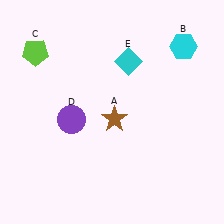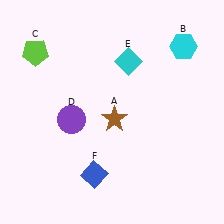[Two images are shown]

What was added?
A blue diamond (F) was added in Image 2.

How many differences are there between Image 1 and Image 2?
There is 1 difference between the two images.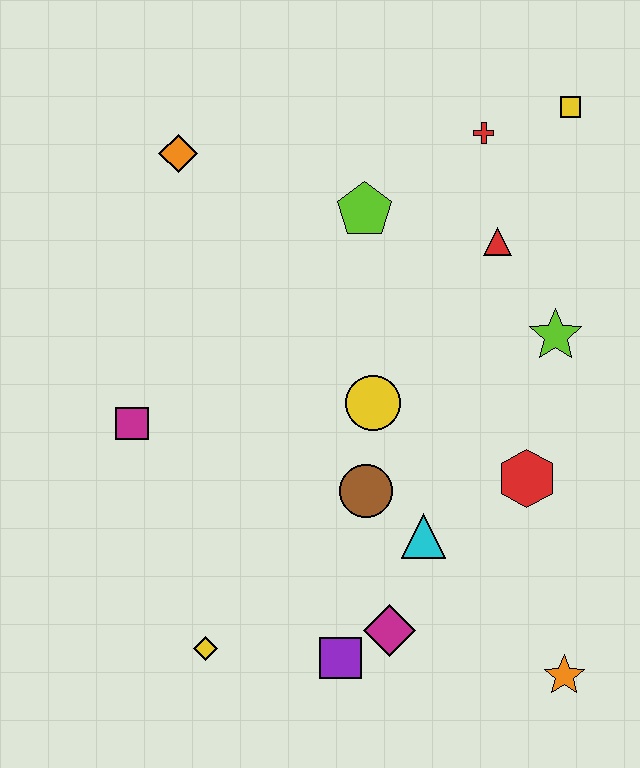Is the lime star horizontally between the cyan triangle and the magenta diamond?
No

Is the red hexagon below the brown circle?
No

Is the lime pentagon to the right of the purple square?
Yes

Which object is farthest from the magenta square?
The yellow square is farthest from the magenta square.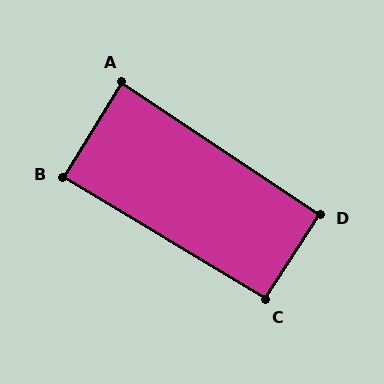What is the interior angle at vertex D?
Approximately 91 degrees (approximately right).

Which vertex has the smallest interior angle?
A, at approximately 88 degrees.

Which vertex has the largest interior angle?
C, at approximately 92 degrees.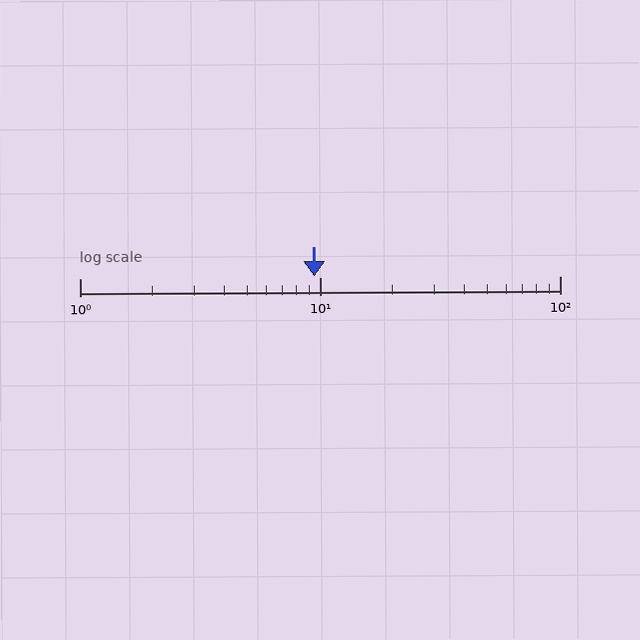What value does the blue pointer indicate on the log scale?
The pointer indicates approximately 9.5.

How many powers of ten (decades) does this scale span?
The scale spans 2 decades, from 1 to 100.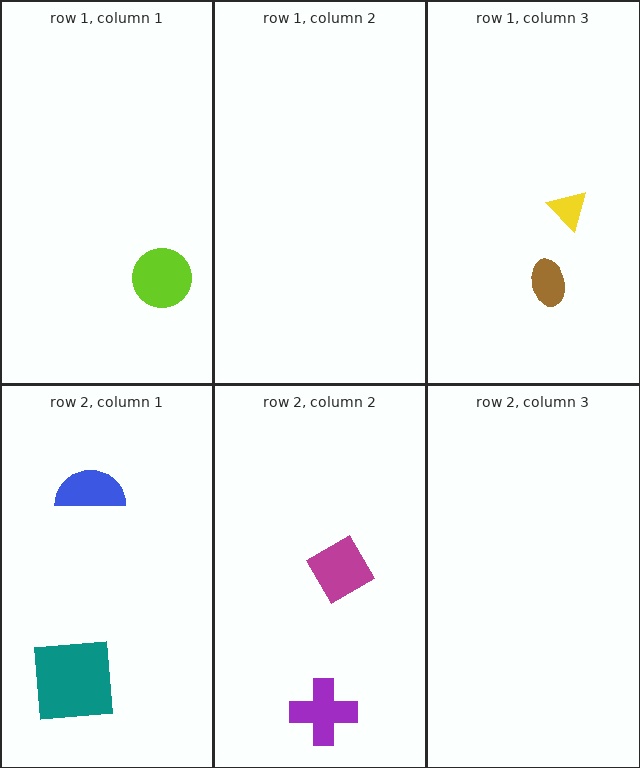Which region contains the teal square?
The row 2, column 1 region.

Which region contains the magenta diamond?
The row 2, column 2 region.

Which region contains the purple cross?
The row 2, column 2 region.